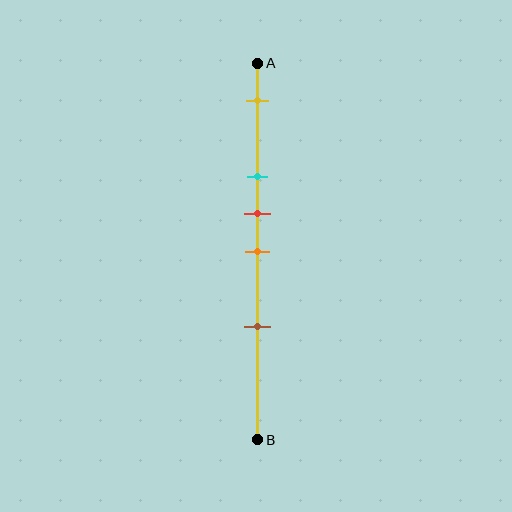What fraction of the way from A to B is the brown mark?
The brown mark is approximately 70% (0.7) of the way from A to B.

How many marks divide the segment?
There are 5 marks dividing the segment.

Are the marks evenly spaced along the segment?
No, the marks are not evenly spaced.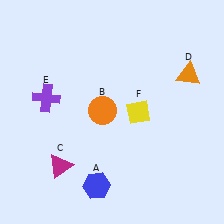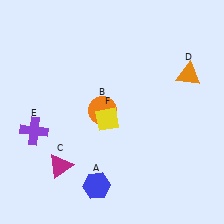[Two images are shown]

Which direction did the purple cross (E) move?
The purple cross (E) moved down.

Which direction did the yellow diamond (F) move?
The yellow diamond (F) moved left.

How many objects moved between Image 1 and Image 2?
2 objects moved between the two images.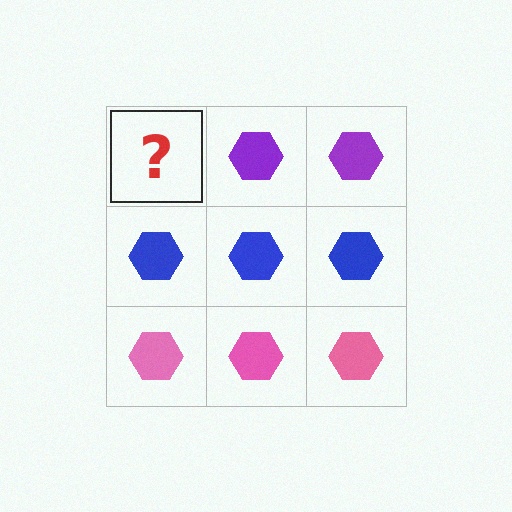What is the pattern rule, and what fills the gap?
The rule is that each row has a consistent color. The gap should be filled with a purple hexagon.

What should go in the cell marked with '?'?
The missing cell should contain a purple hexagon.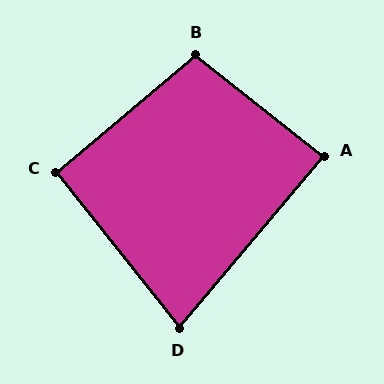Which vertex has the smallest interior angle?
D, at approximately 78 degrees.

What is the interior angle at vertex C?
Approximately 92 degrees (approximately right).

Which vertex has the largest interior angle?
B, at approximately 102 degrees.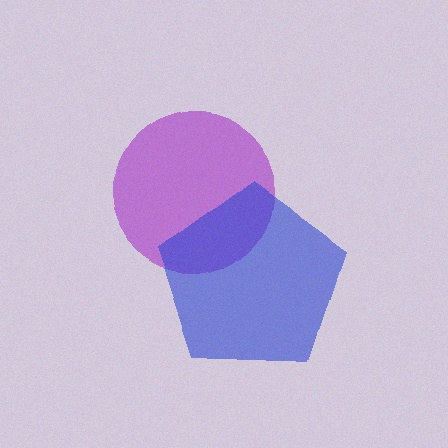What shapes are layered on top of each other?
The layered shapes are: a purple circle, a blue pentagon.